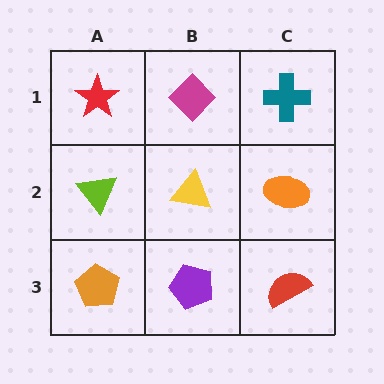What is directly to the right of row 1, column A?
A magenta diamond.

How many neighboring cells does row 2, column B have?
4.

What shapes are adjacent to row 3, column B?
A yellow triangle (row 2, column B), an orange pentagon (row 3, column A), a red semicircle (row 3, column C).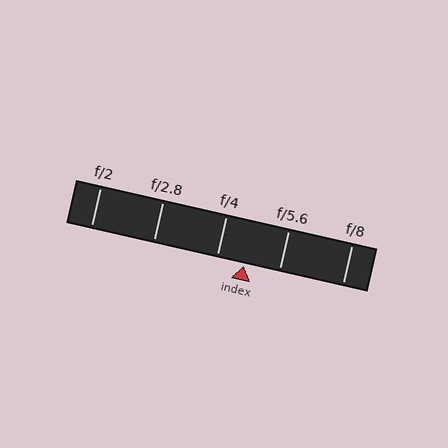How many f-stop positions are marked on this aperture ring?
There are 5 f-stop positions marked.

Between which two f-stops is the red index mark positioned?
The index mark is between f/4 and f/5.6.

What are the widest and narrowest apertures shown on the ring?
The widest aperture shown is f/2 and the narrowest is f/8.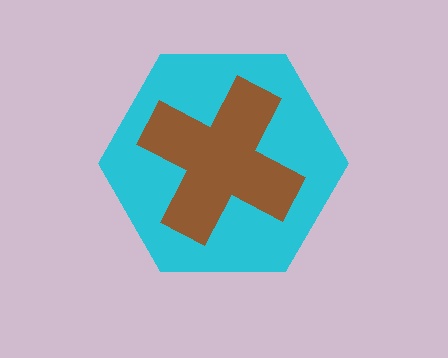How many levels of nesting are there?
2.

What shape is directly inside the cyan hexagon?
The brown cross.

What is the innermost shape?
The brown cross.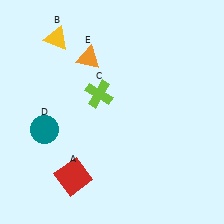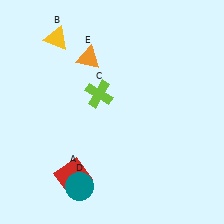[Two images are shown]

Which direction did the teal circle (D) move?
The teal circle (D) moved down.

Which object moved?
The teal circle (D) moved down.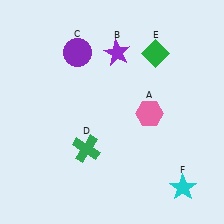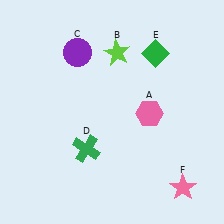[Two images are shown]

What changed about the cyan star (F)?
In Image 1, F is cyan. In Image 2, it changed to pink.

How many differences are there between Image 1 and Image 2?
There are 2 differences between the two images.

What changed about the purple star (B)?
In Image 1, B is purple. In Image 2, it changed to lime.